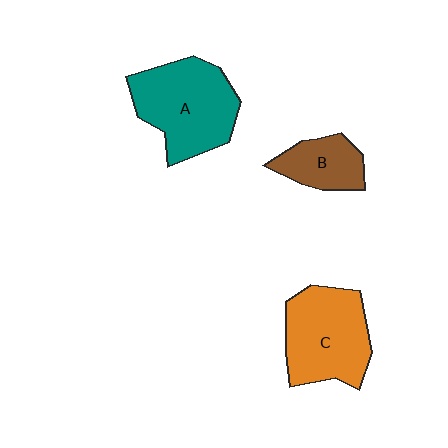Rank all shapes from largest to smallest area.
From largest to smallest: A (teal), C (orange), B (brown).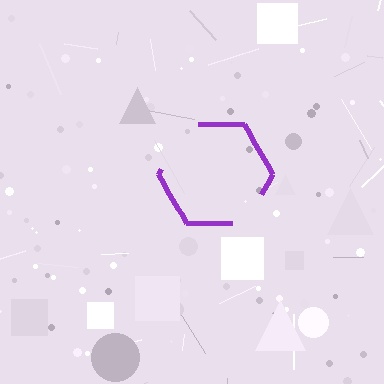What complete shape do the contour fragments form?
The contour fragments form a hexagon.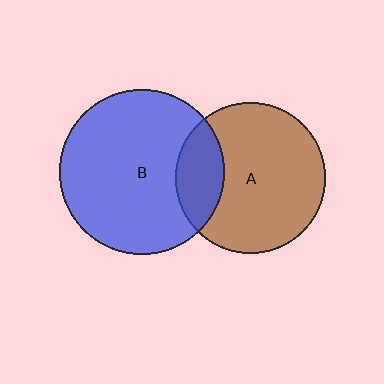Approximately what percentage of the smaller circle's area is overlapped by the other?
Approximately 20%.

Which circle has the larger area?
Circle B (blue).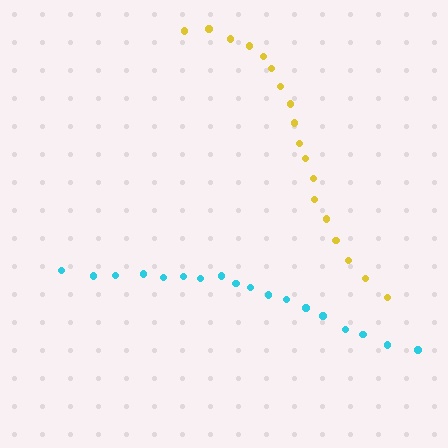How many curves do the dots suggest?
There are 2 distinct paths.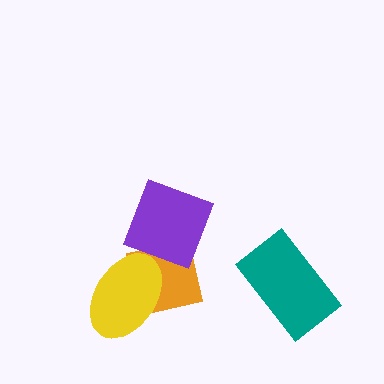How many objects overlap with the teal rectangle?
0 objects overlap with the teal rectangle.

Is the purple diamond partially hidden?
No, no other shape covers it.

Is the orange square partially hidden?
Yes, it is partially covered by another shape.